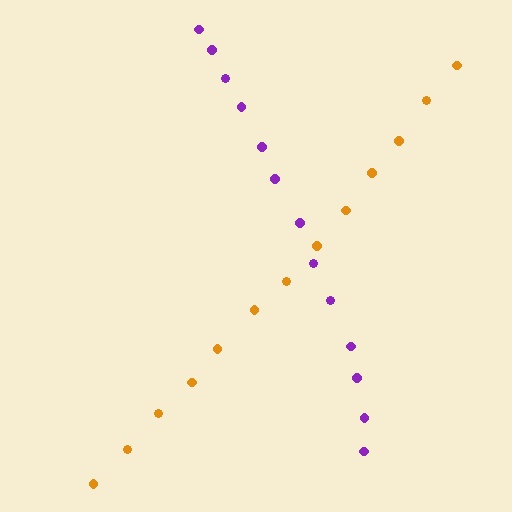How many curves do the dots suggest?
There are 2 distinct paths.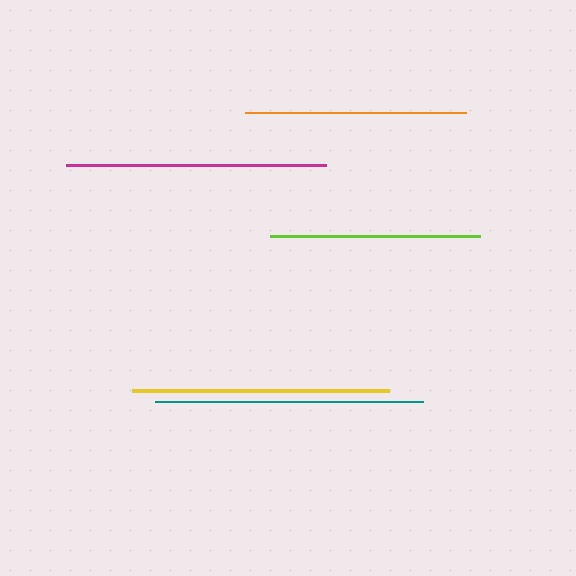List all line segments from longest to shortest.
From longest to shortest: teal, magenta, yellow, orange, lime.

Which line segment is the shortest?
The lime line is the shortest at approximately 210 pixels.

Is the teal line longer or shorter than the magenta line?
The teal line is longer than the magenta line.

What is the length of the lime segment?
The lime segment is approximately 210 pixels long.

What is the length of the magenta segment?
The magenta segment is approximately 260 pixels long.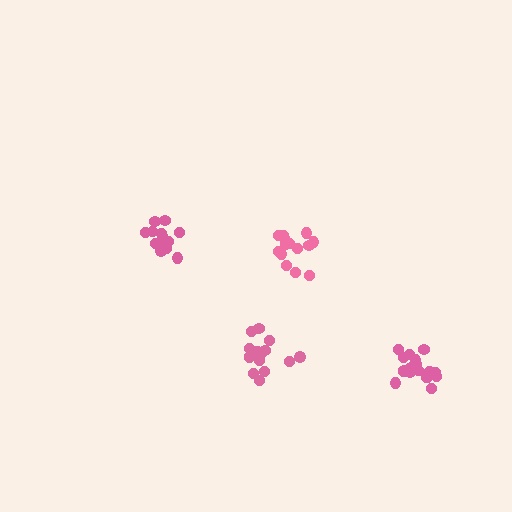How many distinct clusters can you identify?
There are 4 distinct clusters.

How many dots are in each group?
Group 1: 16 dots, Group 2: 14 dots, Group 3: 18 dots, Group 4: 14 dots (62 total).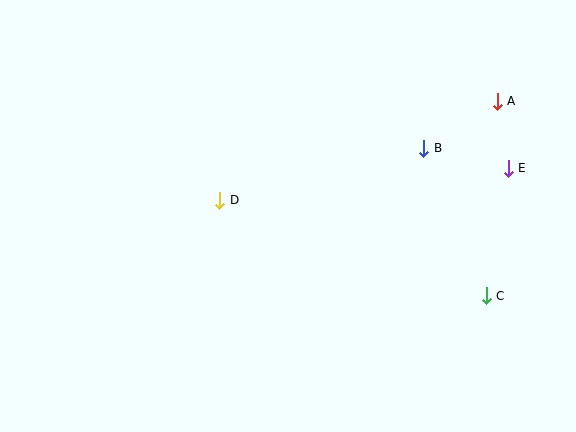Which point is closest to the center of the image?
Point D at (220, 200) is closest to the center.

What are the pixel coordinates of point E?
Point E is at (508, 168).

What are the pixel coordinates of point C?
Point C is at (486, 296).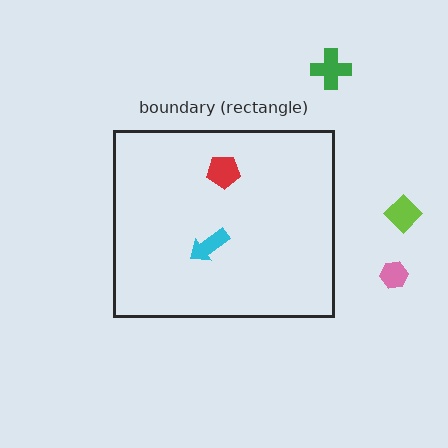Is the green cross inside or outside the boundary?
Outside.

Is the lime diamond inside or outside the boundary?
Outside.